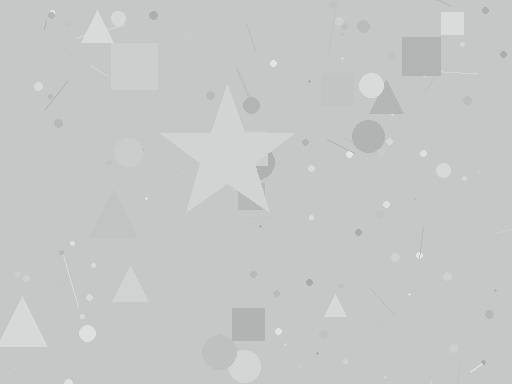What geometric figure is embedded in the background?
A star is embedded in the background.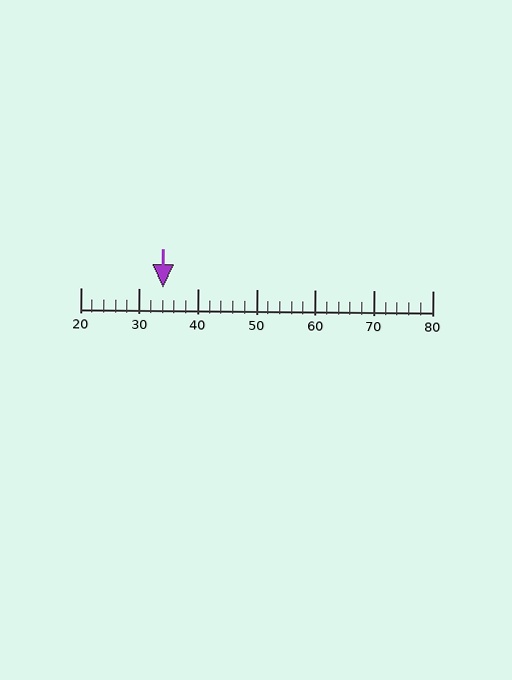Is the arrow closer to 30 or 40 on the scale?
The arrow is closer to 30.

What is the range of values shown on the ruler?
The ruler shows values from 20 to 80.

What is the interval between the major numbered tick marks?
The major tick marks are spaced 10 units apart.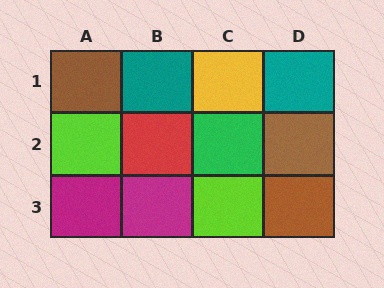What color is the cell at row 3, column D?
Brown.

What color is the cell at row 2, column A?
Lime.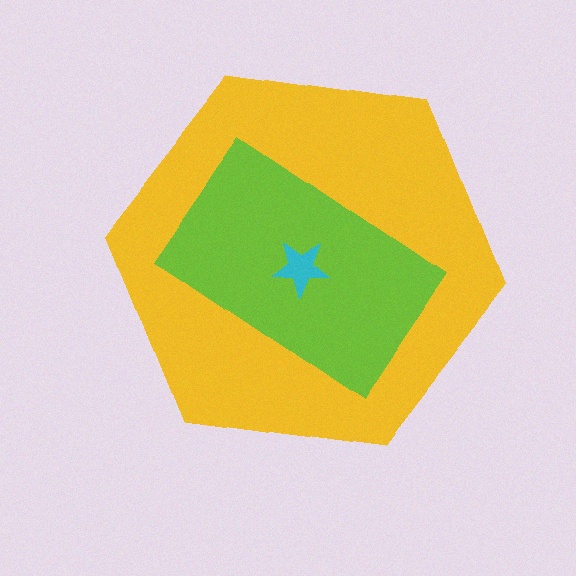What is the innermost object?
The cyan star.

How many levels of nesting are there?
3.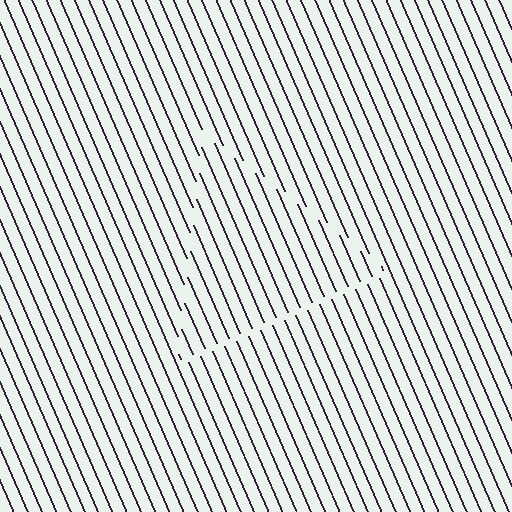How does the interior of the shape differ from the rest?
The interior of the shape contains the same grating, shifted by half a period — the contour is defined by the phase discontinuity where line-ends from the inner and outer gratings abut.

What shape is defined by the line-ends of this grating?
An illusory triangle. The interior of the shape contains the same grating, shifted by half a period — the contour is defined by the phase discontinuity where line-ends from the inner and outer gratings abut.